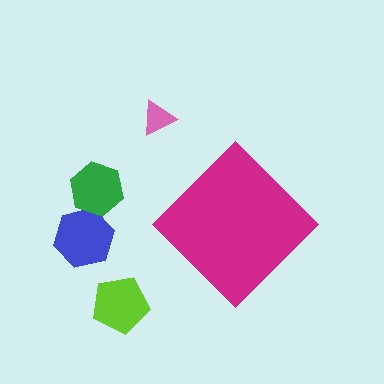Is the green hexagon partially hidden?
No, the green hexagon is fully visible.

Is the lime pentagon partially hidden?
No, the lime pentagon is fully visible.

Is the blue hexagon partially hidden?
No, the blue hexagon is fully visible.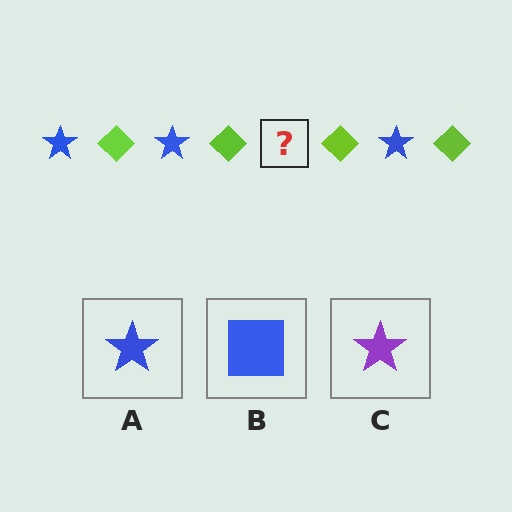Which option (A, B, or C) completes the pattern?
A.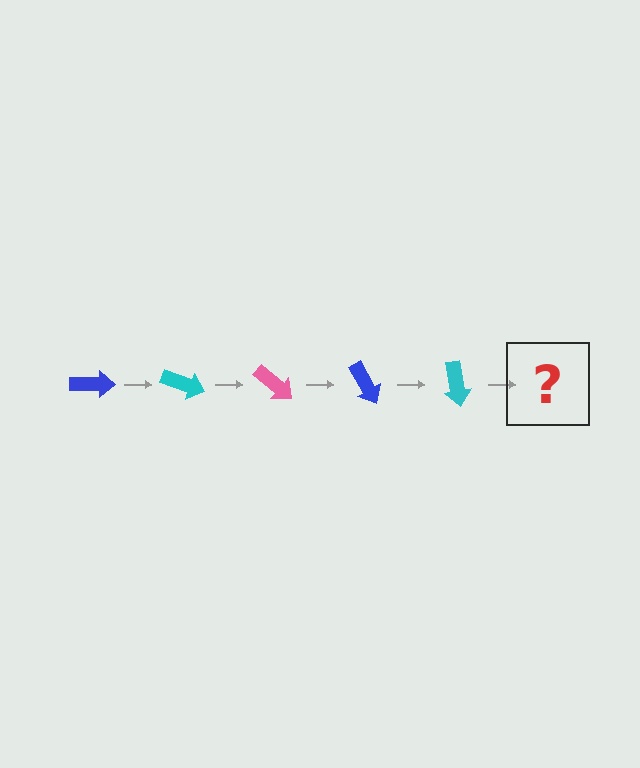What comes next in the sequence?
The next element should be a pink arrow, rotated 100 degrees from the start.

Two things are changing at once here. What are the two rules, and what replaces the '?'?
The two rules are that it rotates 20 degrees each step and the color cycles through blue, cyan, and pink. The '?' should be a pink arrow, rotated 100 degrees from the start.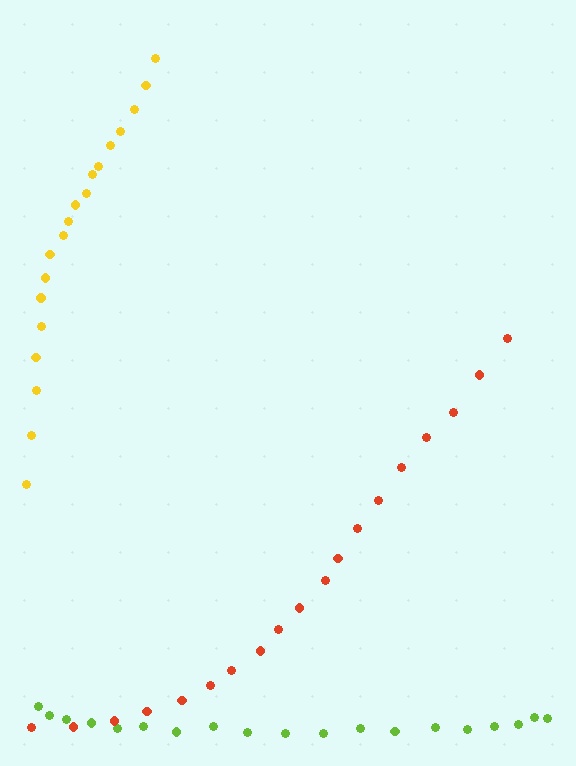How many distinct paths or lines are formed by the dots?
There are 3 distinct paths.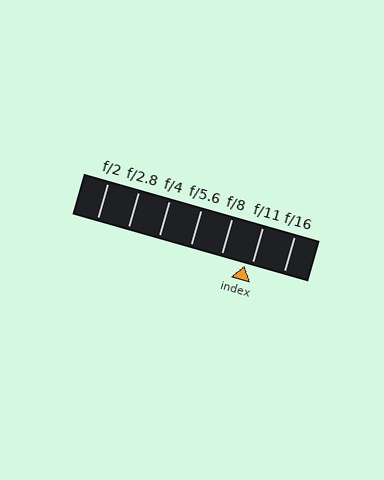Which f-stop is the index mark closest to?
The index mark is closest to f/11.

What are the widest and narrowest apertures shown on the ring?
The widest aperture shown is f/2 and the narrowest is f/16.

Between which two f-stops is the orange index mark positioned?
The index mark is between f/8 and f/11.